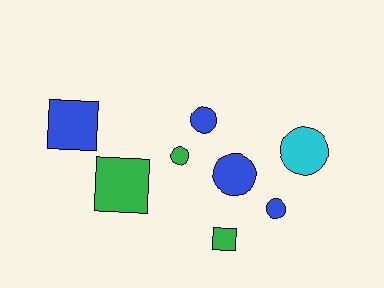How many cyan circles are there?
There is 1 cyan circle.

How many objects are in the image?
There are 8 objects.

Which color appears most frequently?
Blue, with 4 objects.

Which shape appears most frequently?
Circle, with 5 objects.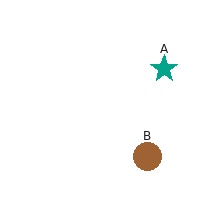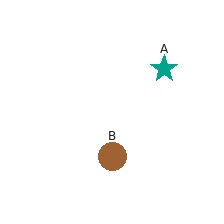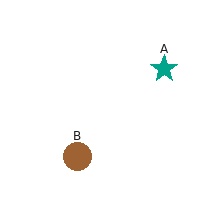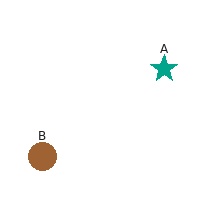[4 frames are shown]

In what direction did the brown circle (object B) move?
The brown circle (object B) moved left.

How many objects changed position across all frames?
1 object changed position: brown circle (object B).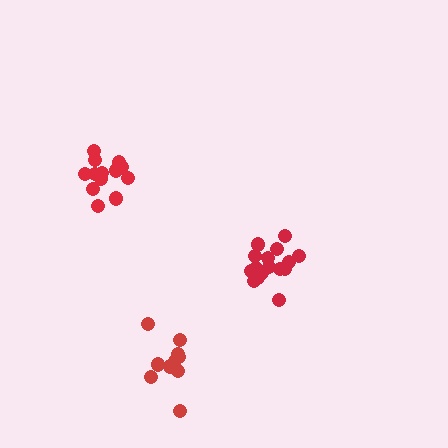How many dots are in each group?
Group 1: 16 dots, Group 2: 13 dots, Group 3: 10 dots (39 total).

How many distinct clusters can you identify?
There are 3 distinct clusters.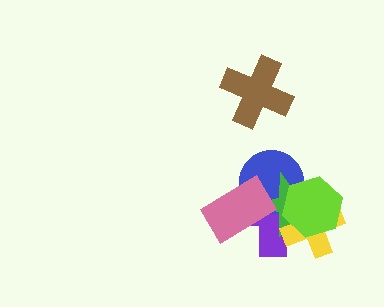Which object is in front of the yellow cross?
The lime hexagon is in front of the yellow cross.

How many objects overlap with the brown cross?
0 objects overlap with the brown cross.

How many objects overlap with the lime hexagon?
4 objects overlap with the lime hexagon.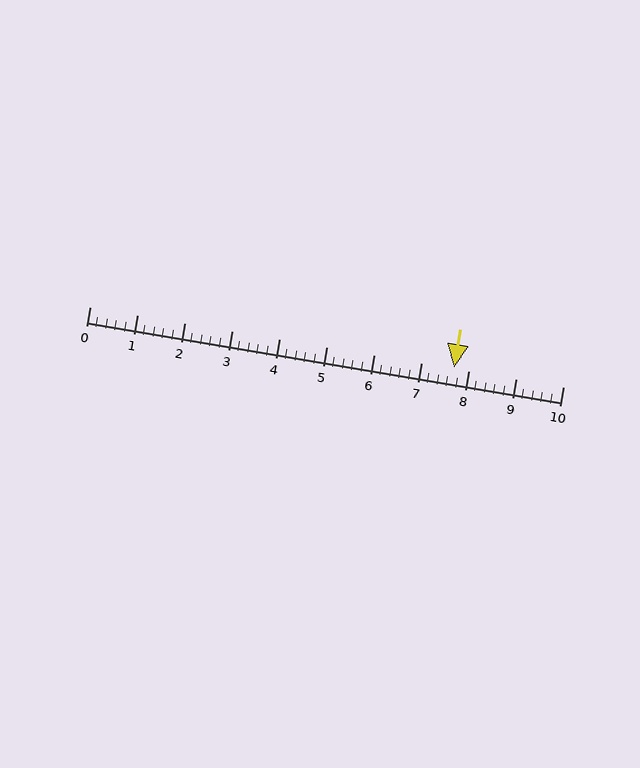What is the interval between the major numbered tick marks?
The major tick marks are spaced 1 units apart.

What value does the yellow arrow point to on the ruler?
The yellow arrow points to approximately 7.7.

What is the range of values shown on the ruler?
The ruler shows values from 0 to 10.